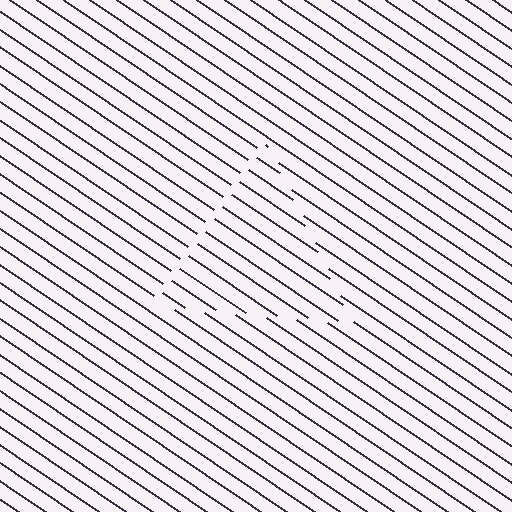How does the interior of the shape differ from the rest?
The interior of the shape contains the same grating, shifted by half a period — the contour is defined by the phase discontinuity where line-ends from the inner and outer gratings abut.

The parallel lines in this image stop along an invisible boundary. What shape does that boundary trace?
An illusory triangle. The interior of the shape contains the same grating, shifted by half a period — the contour is defined by the phase discontinuity where line-ends from the inner and outer gratings abut.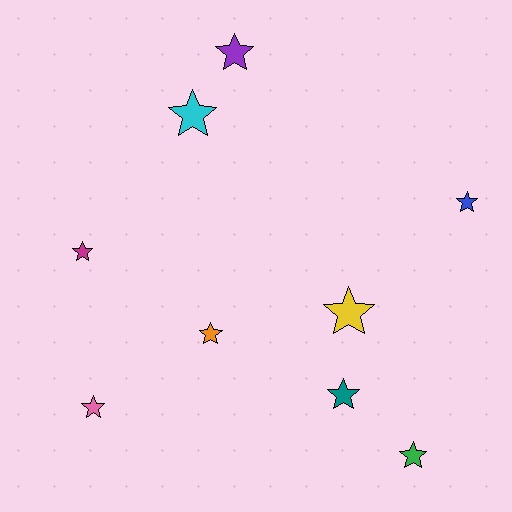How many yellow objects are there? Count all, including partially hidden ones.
There is 1 yellow object.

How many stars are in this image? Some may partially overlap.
There are 9 stars.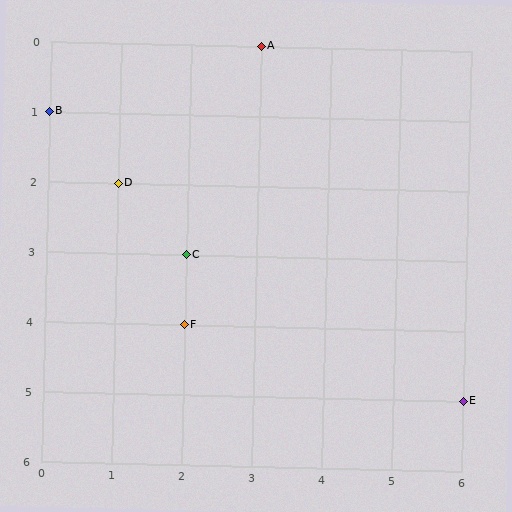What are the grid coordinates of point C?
Point C is at grid coordinates (2, 3).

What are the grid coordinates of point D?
Point D is at grid coordinates (1, 2).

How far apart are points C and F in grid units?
Points C and F are 1 row apart.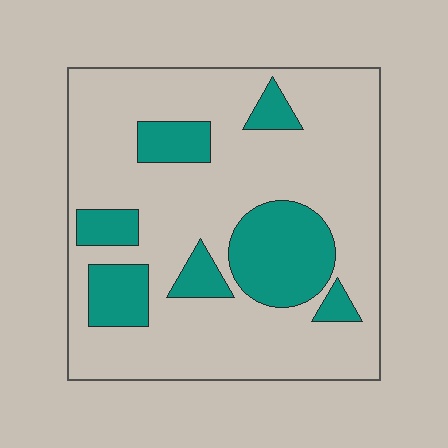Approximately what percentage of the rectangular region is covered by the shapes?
Approximately 25%.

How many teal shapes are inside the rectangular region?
7.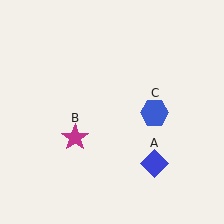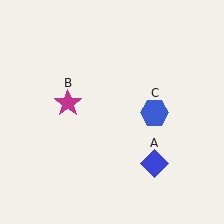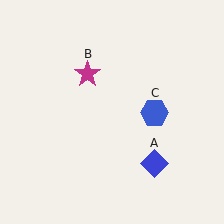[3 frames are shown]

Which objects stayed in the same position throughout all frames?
Blue diamond (object A) and blue hexagon (object C) remained stationary.